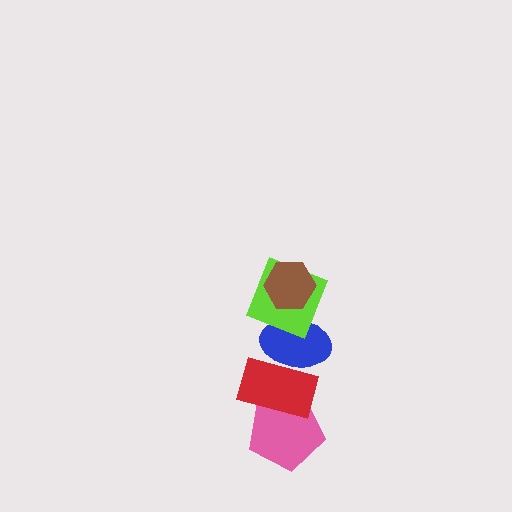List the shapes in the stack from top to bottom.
From top to bottom: the brown hexagon, the lime square, the blue ellipse, the red rectangle, the pink pentagon.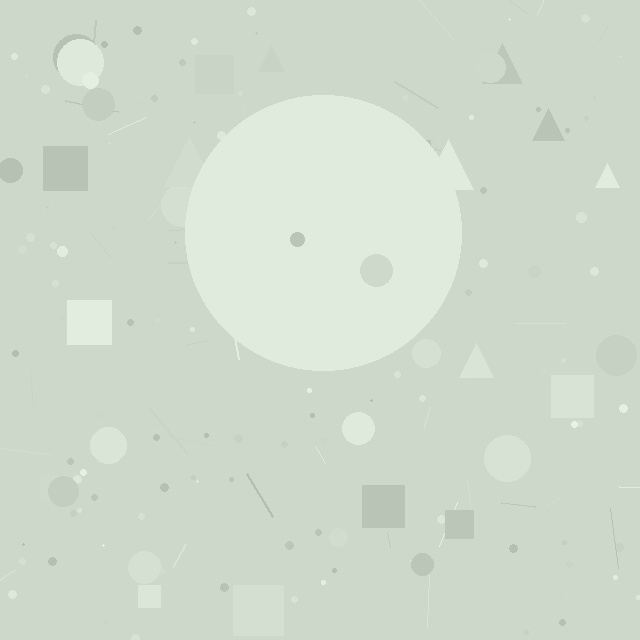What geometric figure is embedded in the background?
A circle is embedded in the background.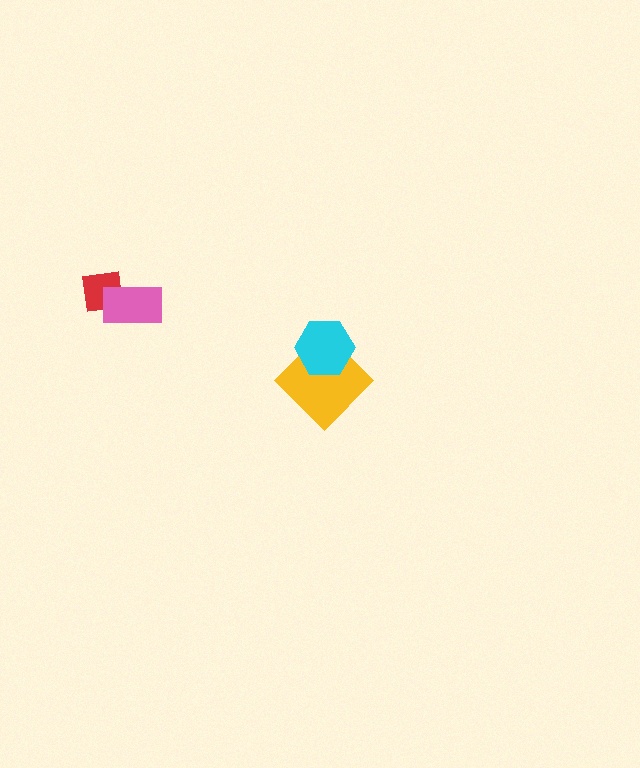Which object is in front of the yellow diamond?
The cyan hexagon is in front of the yellow diamond.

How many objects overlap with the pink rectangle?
1 object overlaps with the pink rectangle.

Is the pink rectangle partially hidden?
No, no other shape covers it.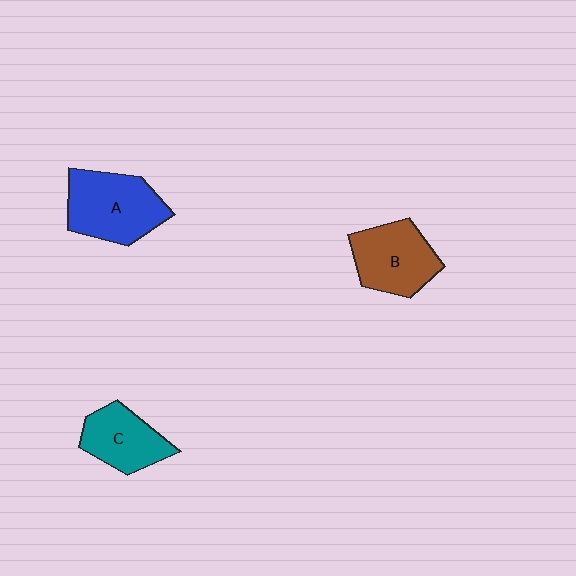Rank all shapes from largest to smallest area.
From largest to smallest: A (blue), B (brown), C (teal).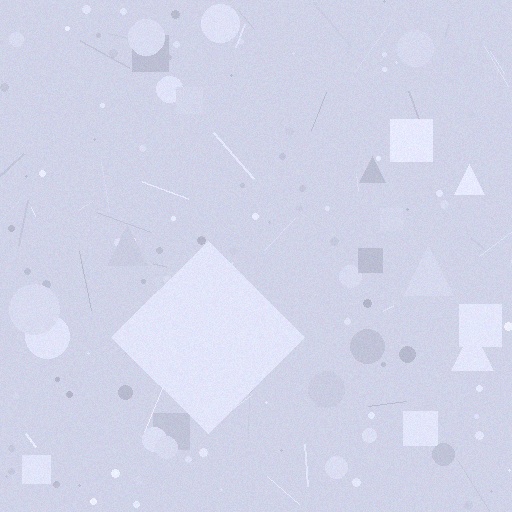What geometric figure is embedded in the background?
A diamond is embedded in the background.